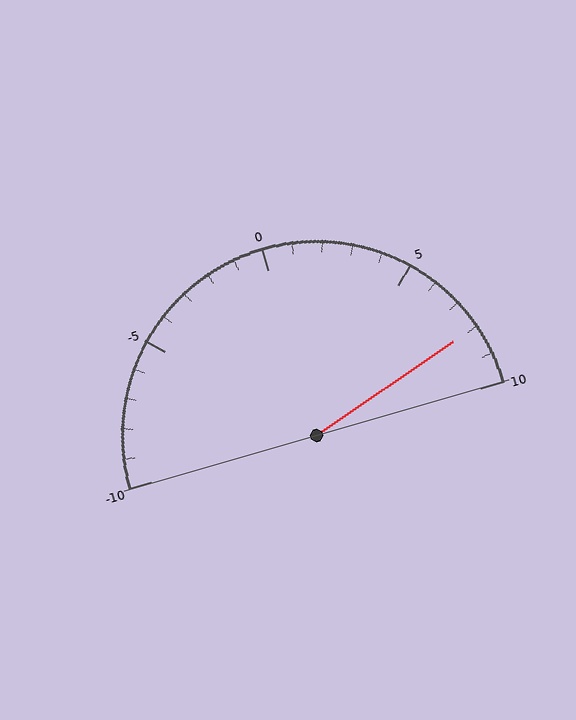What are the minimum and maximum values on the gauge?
The gauge ranges from -10 to 10.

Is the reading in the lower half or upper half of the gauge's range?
The reading is in the upper half of the range (-10 to 10).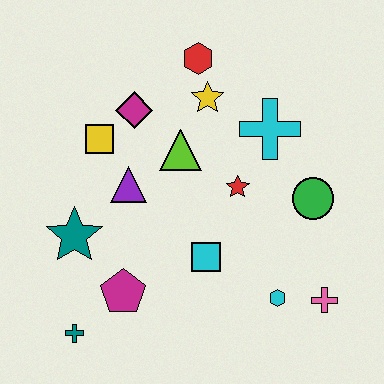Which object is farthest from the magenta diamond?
The pink cross is farthest from the magenta diamond.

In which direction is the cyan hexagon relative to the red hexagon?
The cyan hexagon is below the red hexagon.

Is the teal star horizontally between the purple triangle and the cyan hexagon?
No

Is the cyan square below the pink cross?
No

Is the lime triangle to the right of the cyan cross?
No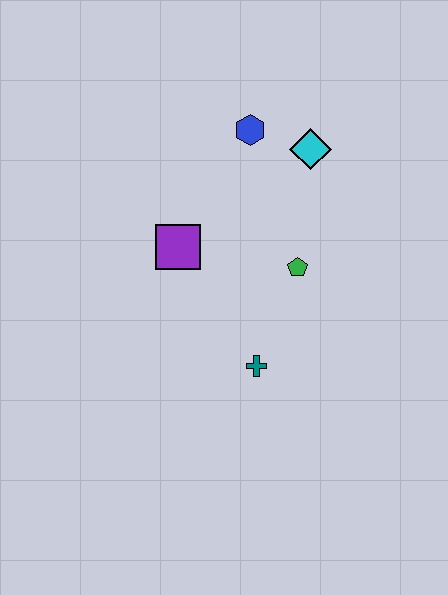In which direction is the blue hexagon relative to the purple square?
The blue hexagon is above the purple square.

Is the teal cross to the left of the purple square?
No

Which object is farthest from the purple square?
The cyan diamond is farthest from the purple square.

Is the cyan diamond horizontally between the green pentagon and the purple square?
No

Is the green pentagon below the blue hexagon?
Yes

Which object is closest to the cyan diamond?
The blue hexagon is closest to the cyan diamond.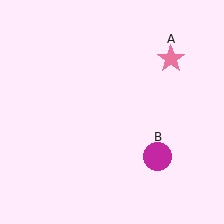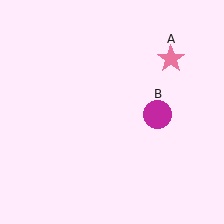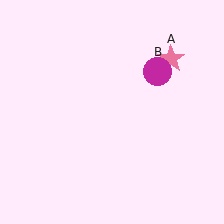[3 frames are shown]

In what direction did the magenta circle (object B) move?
The magenta circle (object B) moved up.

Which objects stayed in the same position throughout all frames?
Pink star (object A) remained stationary.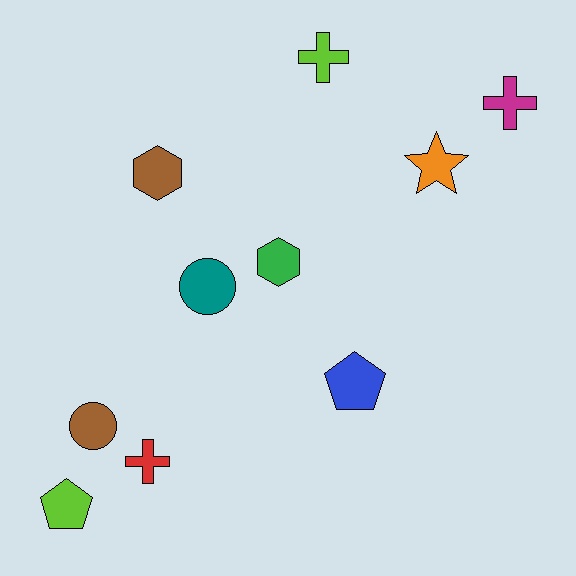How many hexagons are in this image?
There are 2 hexagons.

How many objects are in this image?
There are 10 objects.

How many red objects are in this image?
There is 1 red object.